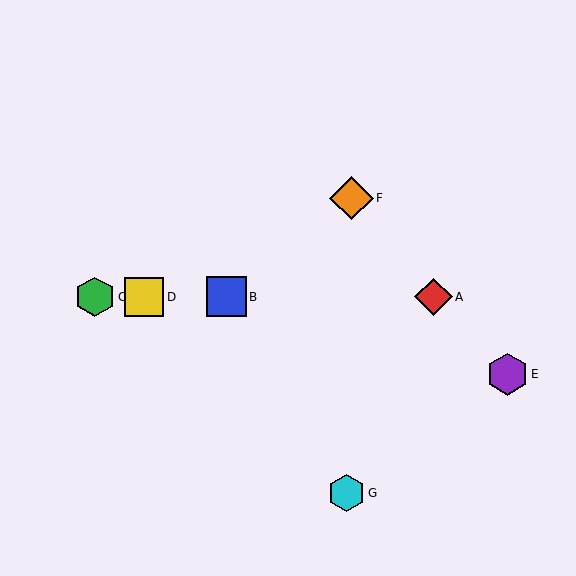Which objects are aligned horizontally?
Objects A, B, C, D are aligned horizontally.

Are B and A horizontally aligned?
Yes, both are at y≈297.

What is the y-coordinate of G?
Object G is at y≈493.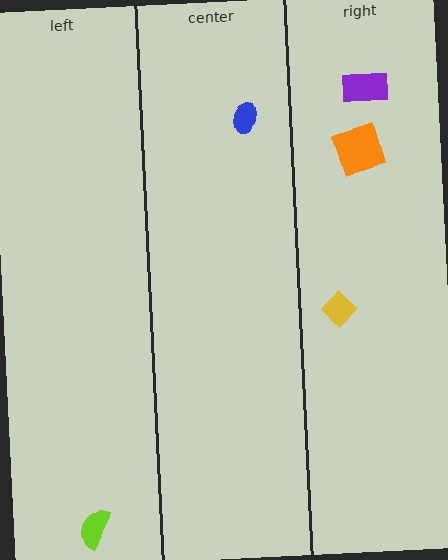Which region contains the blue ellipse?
The center region.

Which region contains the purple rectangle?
The right region.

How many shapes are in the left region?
1.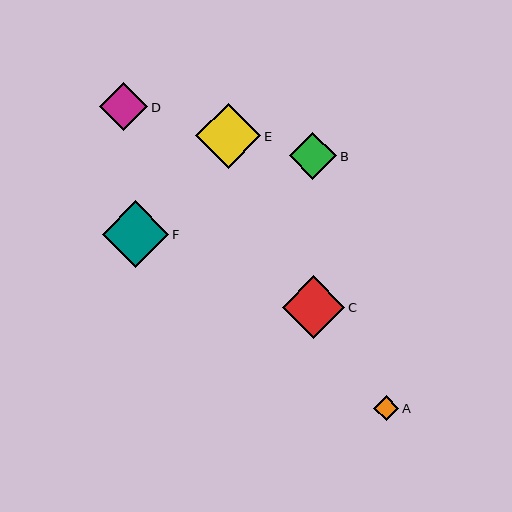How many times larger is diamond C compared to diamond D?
Diamond C is approximately 1.3 times the size of diamond D.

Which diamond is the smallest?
Diamond A is the smallest with a size of approximately 25 pixels.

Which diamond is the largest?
Diamond F is the largest with a size of approximately 67 pixels.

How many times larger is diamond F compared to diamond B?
Diamond F is approximately 1.4 times the size of diamond B.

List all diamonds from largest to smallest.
From largest to smallest: F, E, C, D, B, A.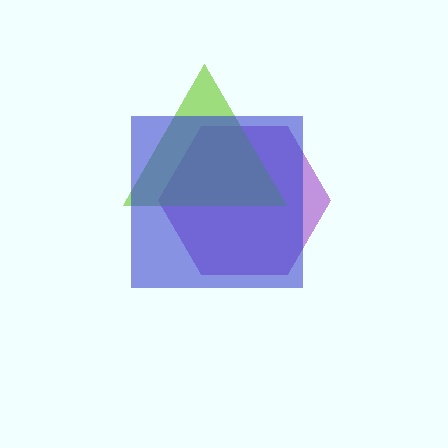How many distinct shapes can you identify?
There are 3 distinct shapes: a purple hexagon, a lime triangle, a blue square.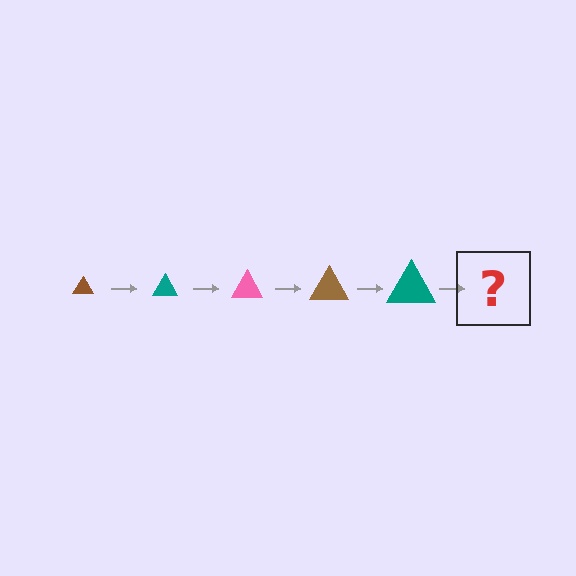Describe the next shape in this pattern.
It should be a pink triangle, larger than the previous one.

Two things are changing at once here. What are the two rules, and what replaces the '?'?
The two rules are that the triangle grows larger each step and the color cycles through brown, teal, and pink. The '?' should be a pink triangle, larger than the previous one.